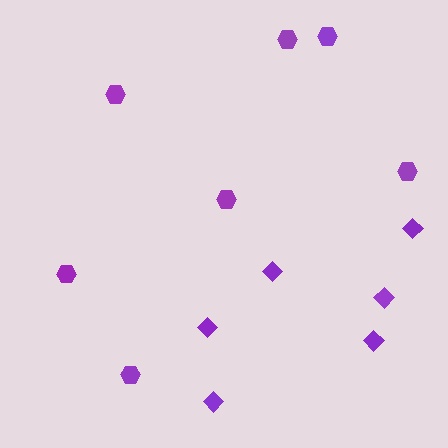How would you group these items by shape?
There are 2 groups: one group of hexagons (7) and one group of diamonds (6).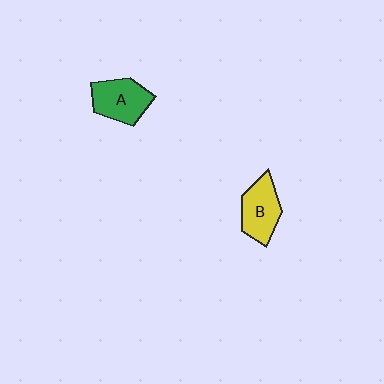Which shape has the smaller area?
Shape B (yellow).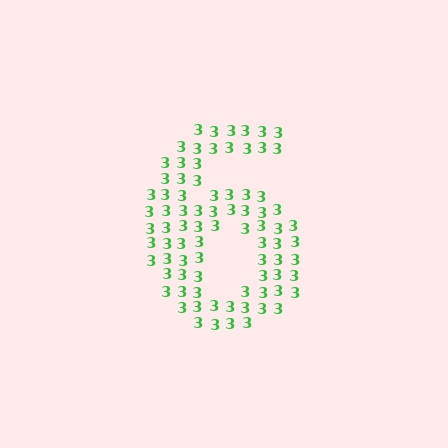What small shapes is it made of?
It is made of small digit 3's.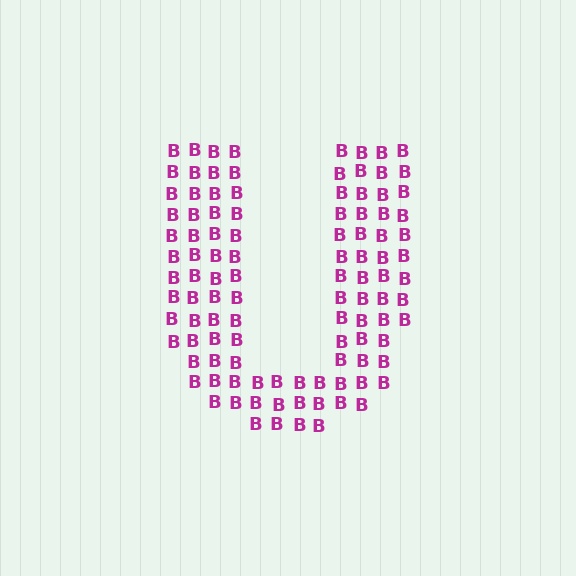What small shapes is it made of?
It is made of small letter B's.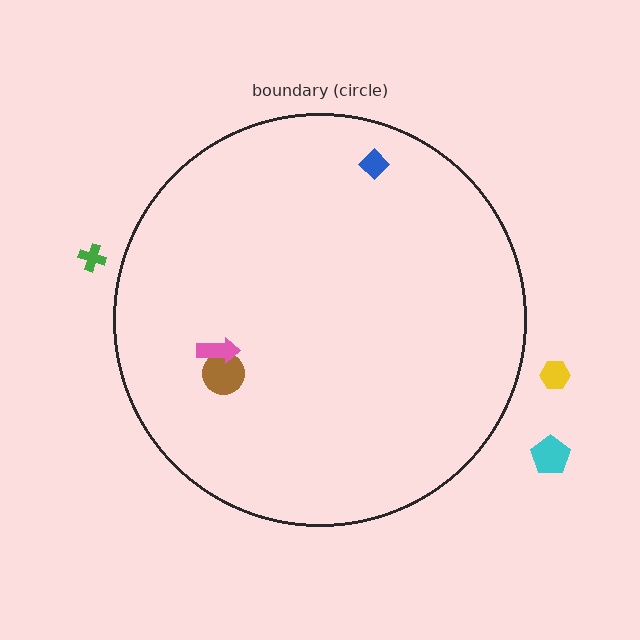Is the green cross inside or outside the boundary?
Outside.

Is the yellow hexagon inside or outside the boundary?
Outside.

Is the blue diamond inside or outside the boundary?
Inside.